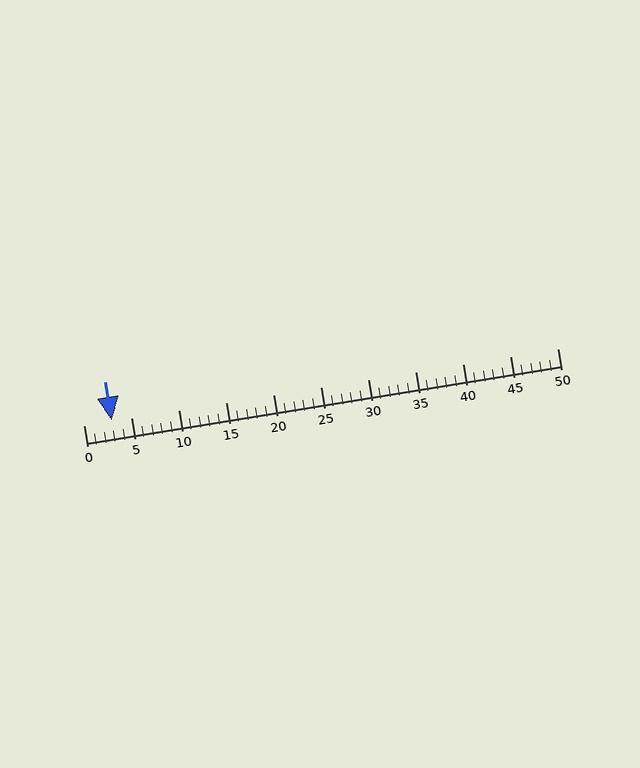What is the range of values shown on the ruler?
The ruler shows values from 0 to 50.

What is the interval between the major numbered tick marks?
The major tick marks are spaced 5 units apart.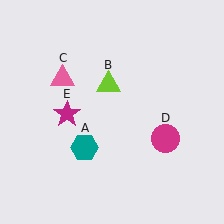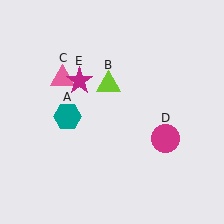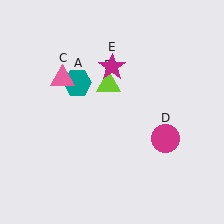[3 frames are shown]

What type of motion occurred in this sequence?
The teal hexagon (object A), magenta star (object E) rotated clockwise around the center of the scene.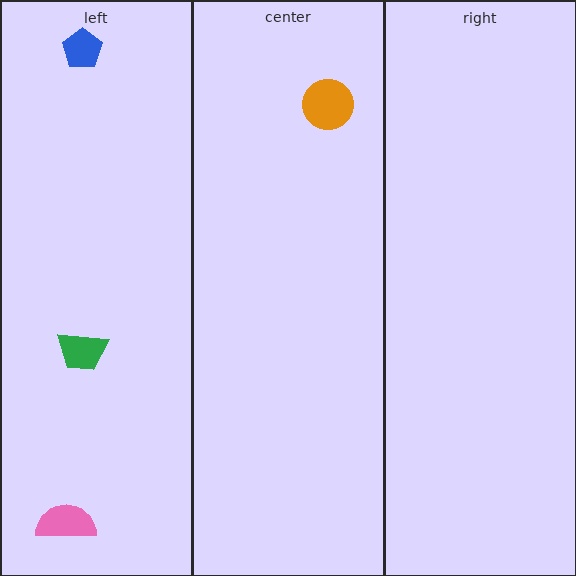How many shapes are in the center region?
1.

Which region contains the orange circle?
The center region.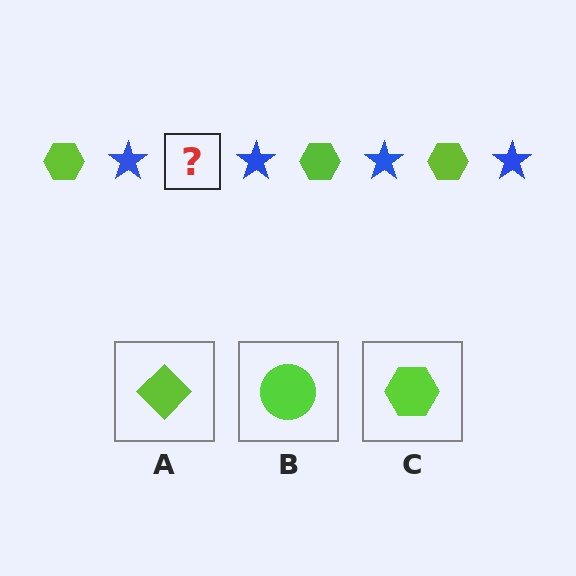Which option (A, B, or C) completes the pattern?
C.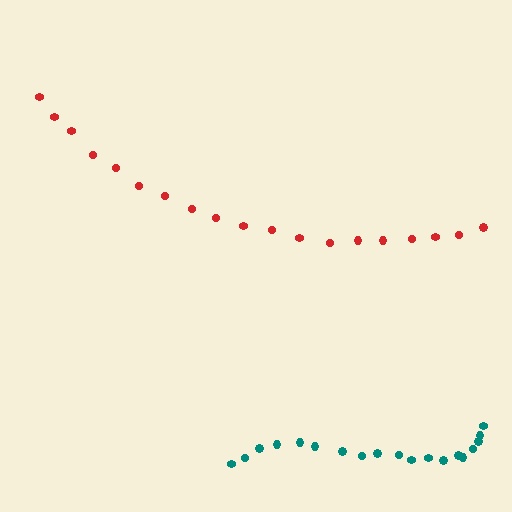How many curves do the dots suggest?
There are 2 distinct paths.